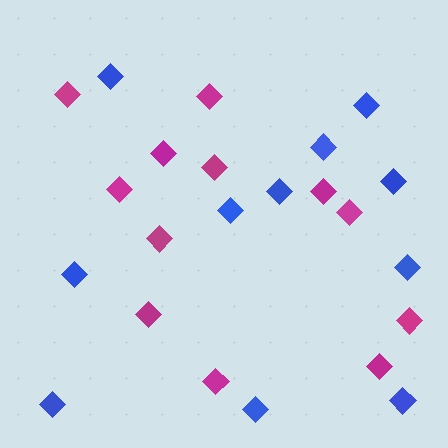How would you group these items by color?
There are 2 groups: one group of magenta diamonds (12) and one group of blue diamonds (11).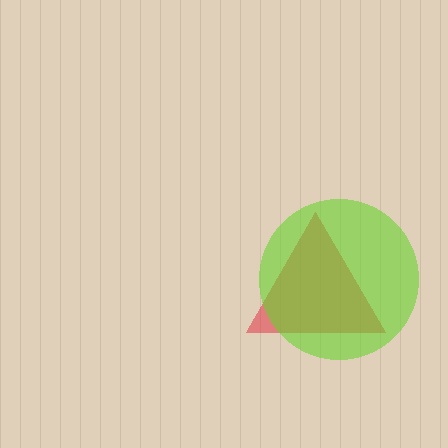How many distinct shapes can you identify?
There are 2 distinct shapes: a red triangle, a lime circle.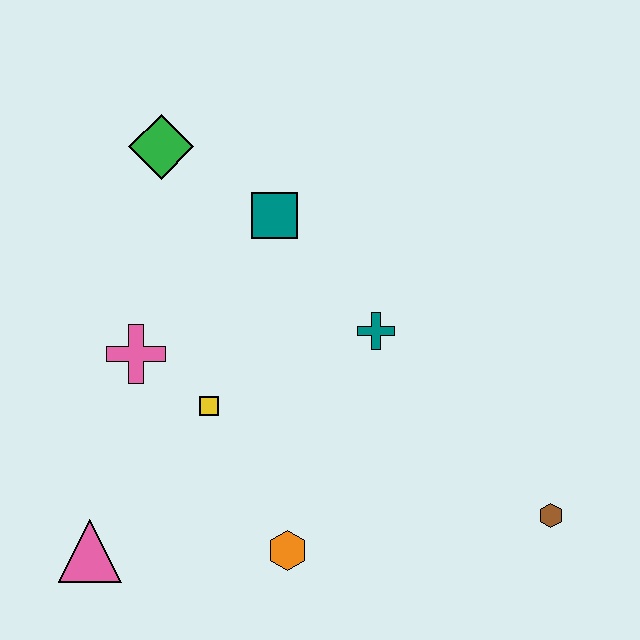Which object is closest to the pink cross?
The yellow square is closest to the pink cross.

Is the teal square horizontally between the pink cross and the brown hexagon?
Yes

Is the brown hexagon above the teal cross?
No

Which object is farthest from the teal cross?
The pink triangle is farthest from the teal cross.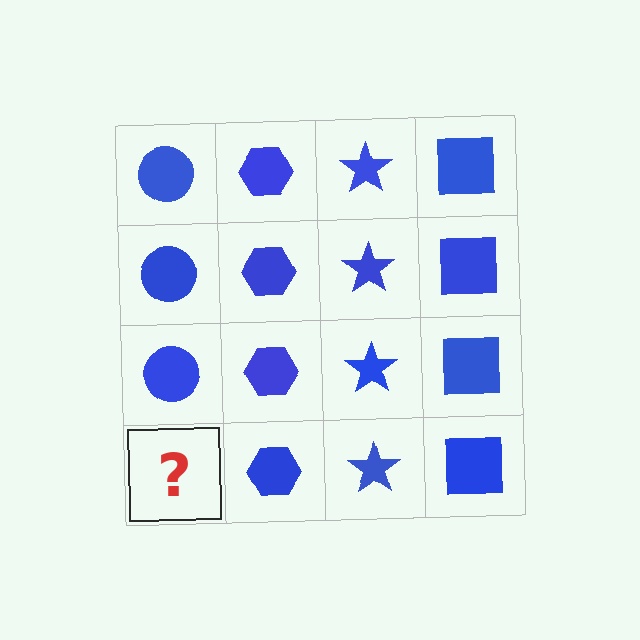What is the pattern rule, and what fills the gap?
The rule is that each column has a consistent shape. The gap should be filled with a blue circle.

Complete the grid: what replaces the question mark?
The question mark should be replaced with a blue circle.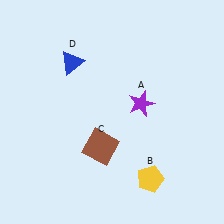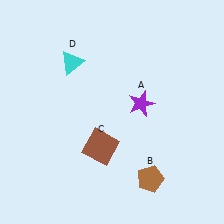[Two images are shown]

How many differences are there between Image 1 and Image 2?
There are 2 differences between the two images.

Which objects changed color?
B changed from yellow to brown. D changed from blue to cyan.